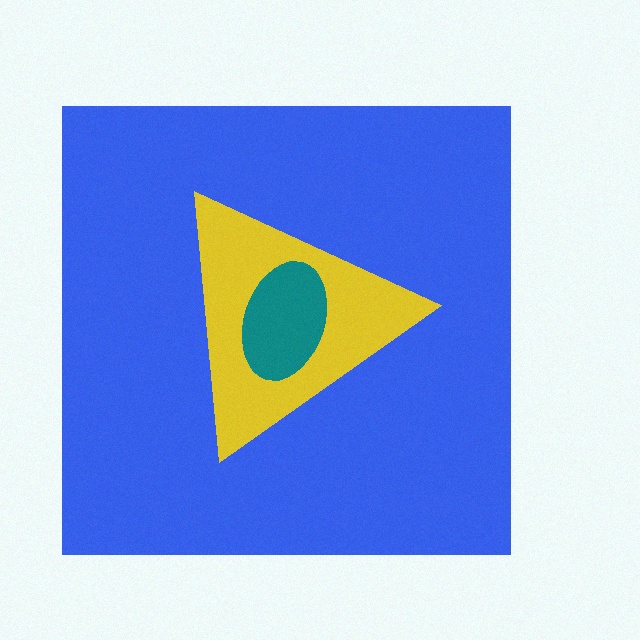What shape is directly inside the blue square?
The yellow triangle.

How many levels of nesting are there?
3.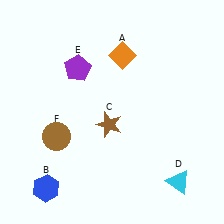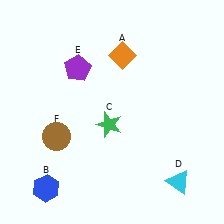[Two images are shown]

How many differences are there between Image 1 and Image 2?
There is 1 difference between the two images.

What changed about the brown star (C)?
In Image 1, C is brown. In Image 2, it changed to green.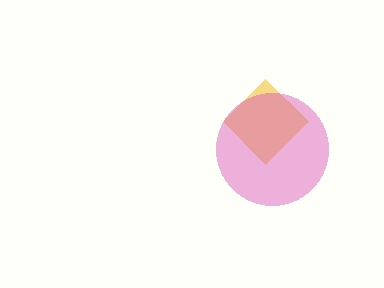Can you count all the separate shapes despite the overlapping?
Yes, there are 2 separate shapes.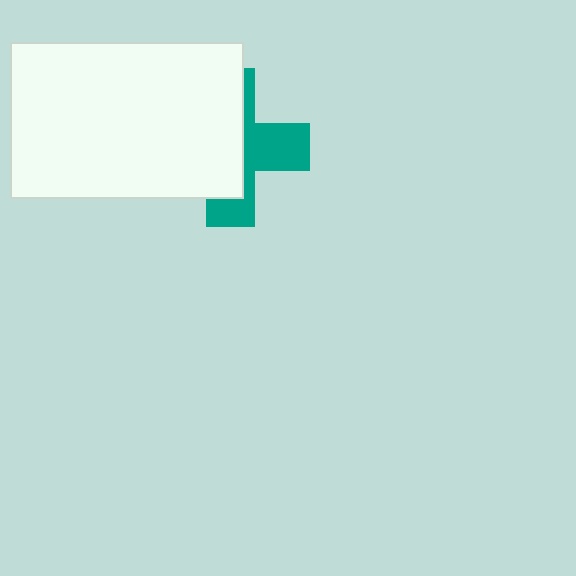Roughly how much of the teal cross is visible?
A small part of it is visible (roughly 42%).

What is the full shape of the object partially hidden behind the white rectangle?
The partially hidden object is a teal cross.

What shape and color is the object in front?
The object in front is a white rectangle.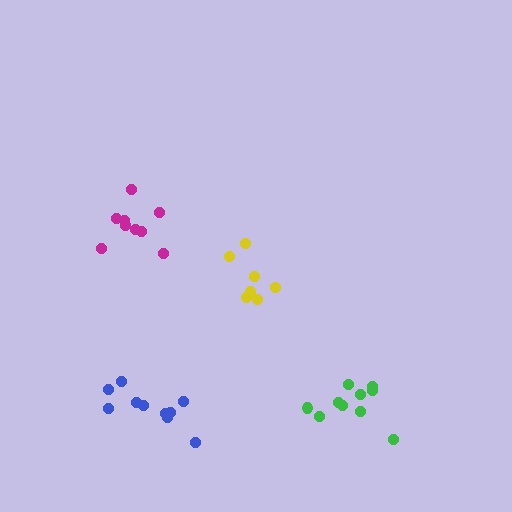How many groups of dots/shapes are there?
There are 4 groups.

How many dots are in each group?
Group 1: 10 dots, Group 2: 9 dots, Group 3: 10 dots, Group 4: 7 dots (36 total).